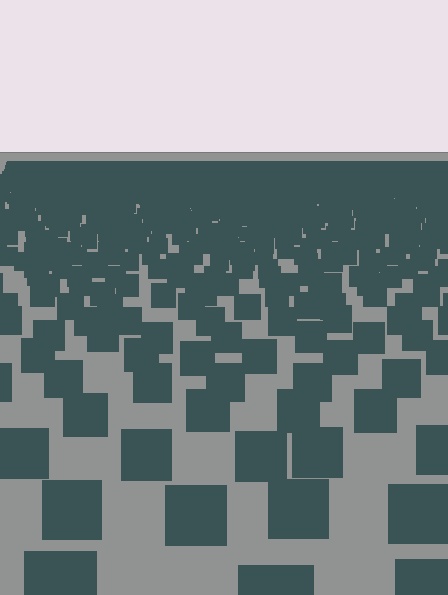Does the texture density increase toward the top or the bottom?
Density increases toward the top.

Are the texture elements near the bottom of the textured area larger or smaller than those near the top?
Larger. Near the bottom, elements are closer to the viewer and appear at a bigger on-screen size.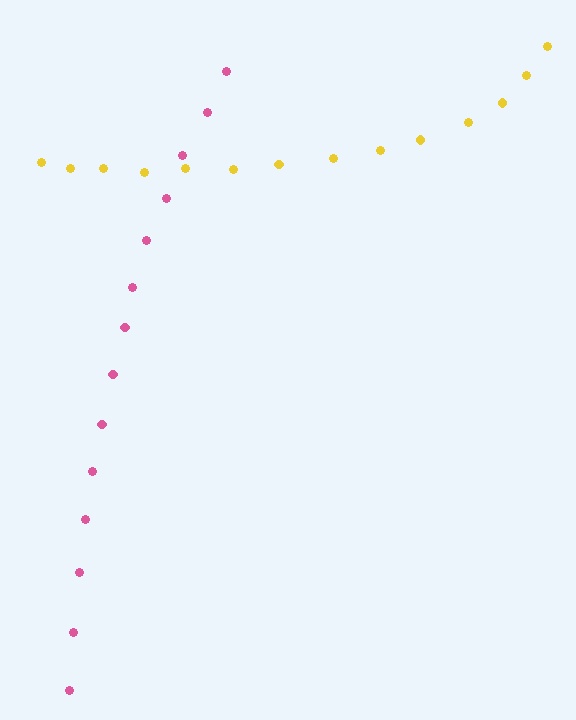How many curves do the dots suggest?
There are 2 distinct paths.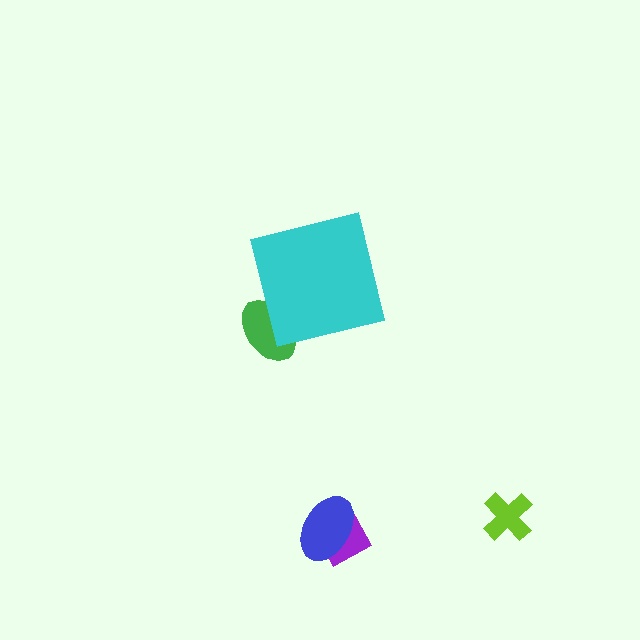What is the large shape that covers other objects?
A cyan square.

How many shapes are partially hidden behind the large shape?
1 shape is partially hidden.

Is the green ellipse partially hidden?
Yes, the green ellipse is partially hidden behind the cyan square.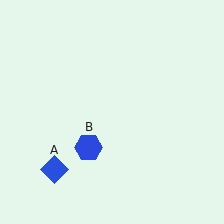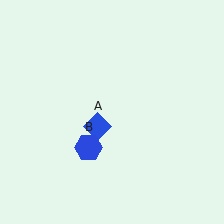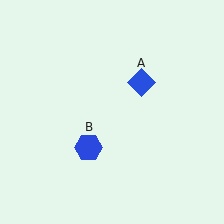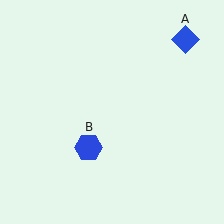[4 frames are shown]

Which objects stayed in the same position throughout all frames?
Blue hexagon (object B) remained stationary.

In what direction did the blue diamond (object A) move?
The blue diamond (object A) moved up and to the right.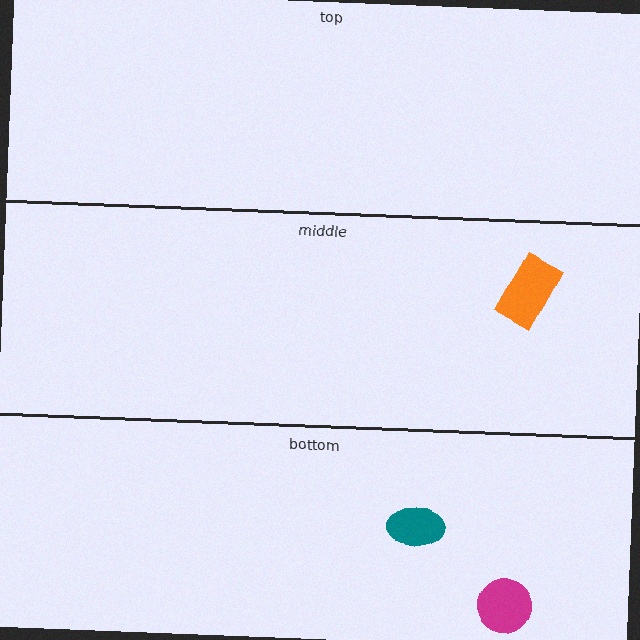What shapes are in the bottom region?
The magenta circle, the teal ellipse.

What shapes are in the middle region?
The orange rectangle.